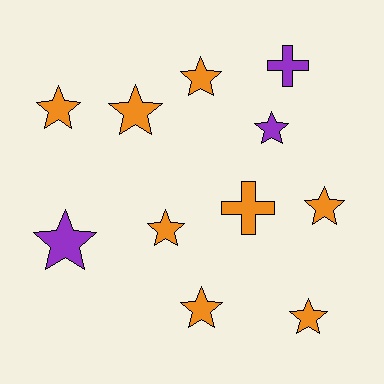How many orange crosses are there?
There is 1 orange cross.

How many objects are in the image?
There are 11 objects.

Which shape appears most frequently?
Star, with 9 objects.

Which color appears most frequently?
Orange, with 8 objects.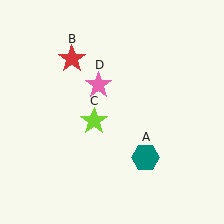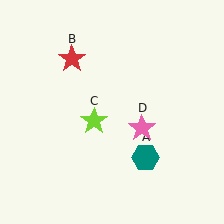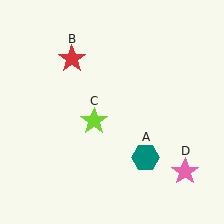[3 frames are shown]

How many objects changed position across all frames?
1 object changed position: pink star (object D).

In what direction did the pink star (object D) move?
The pink star (object D) moved down and to the right.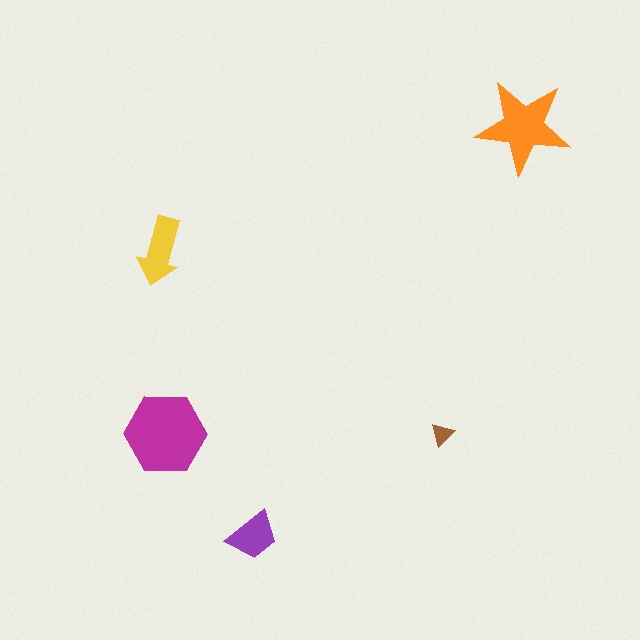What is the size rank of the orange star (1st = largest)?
2nd.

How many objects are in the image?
There are 5 objects in the image.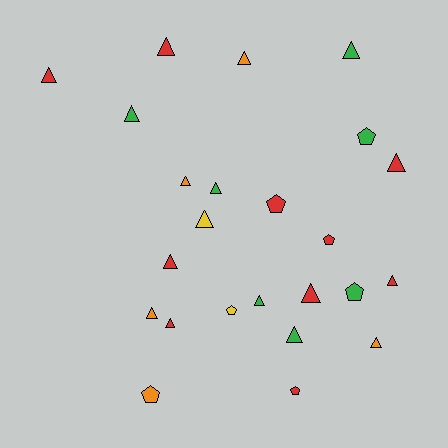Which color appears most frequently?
Red, with 10 objects.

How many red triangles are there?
There are 7 red triangles.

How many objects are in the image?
There are 24 objects.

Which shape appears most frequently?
Triangle, with 17 objects.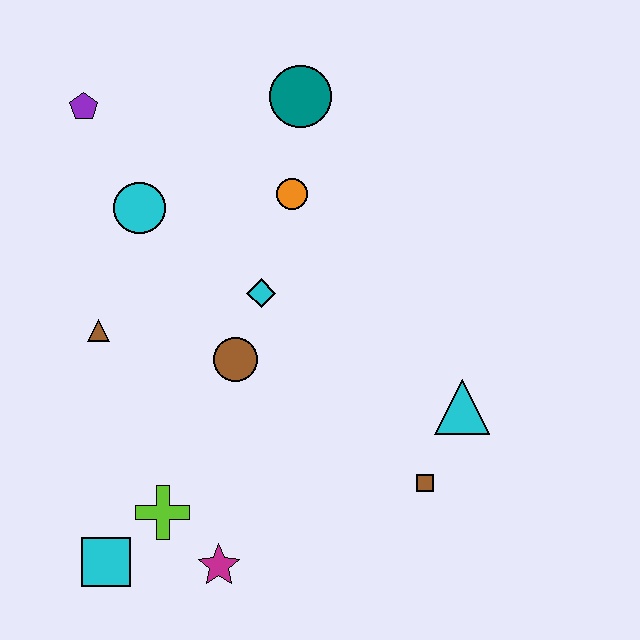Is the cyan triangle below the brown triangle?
Yes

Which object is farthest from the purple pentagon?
The brown square is farthest from the purple pentagon.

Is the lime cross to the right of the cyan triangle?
No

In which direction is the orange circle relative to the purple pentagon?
The orange circle is to the right of the purple pentagon.